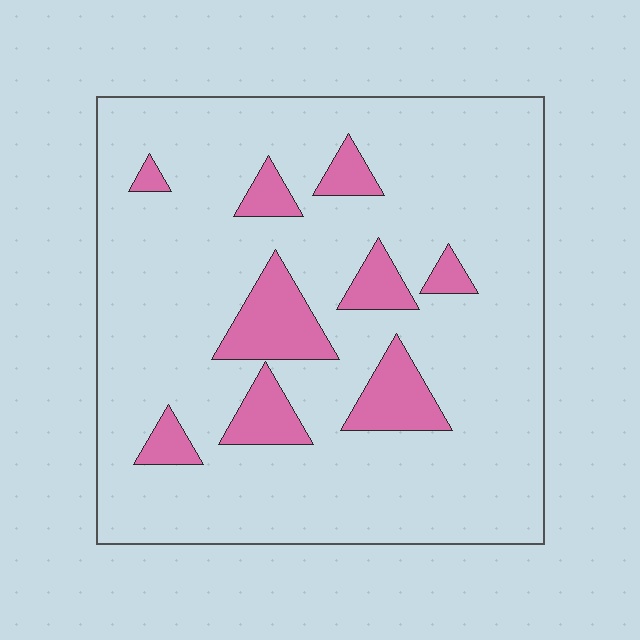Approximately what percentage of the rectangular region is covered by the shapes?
Approximately 15%.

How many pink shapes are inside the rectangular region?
9.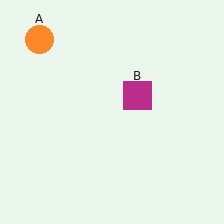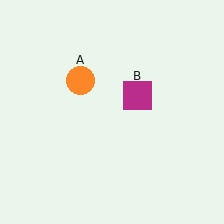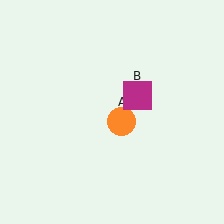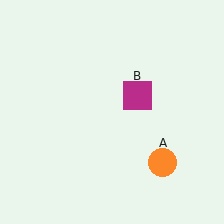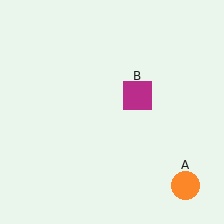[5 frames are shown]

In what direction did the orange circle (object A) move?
The orange circle (object A) moved down and to the right.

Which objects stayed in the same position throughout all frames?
Magenta square (object B) remained stationary.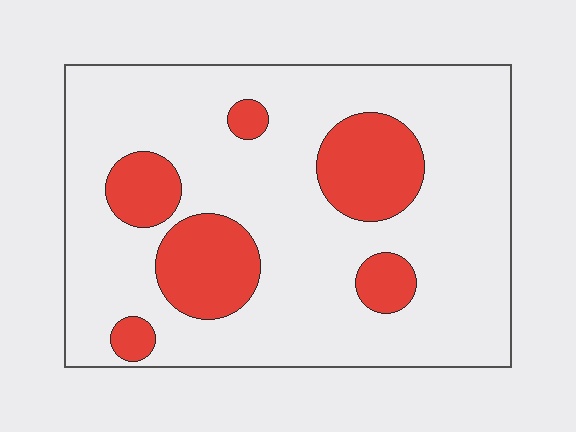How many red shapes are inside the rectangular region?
6.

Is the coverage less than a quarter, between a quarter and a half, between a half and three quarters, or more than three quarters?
Less than a quarter.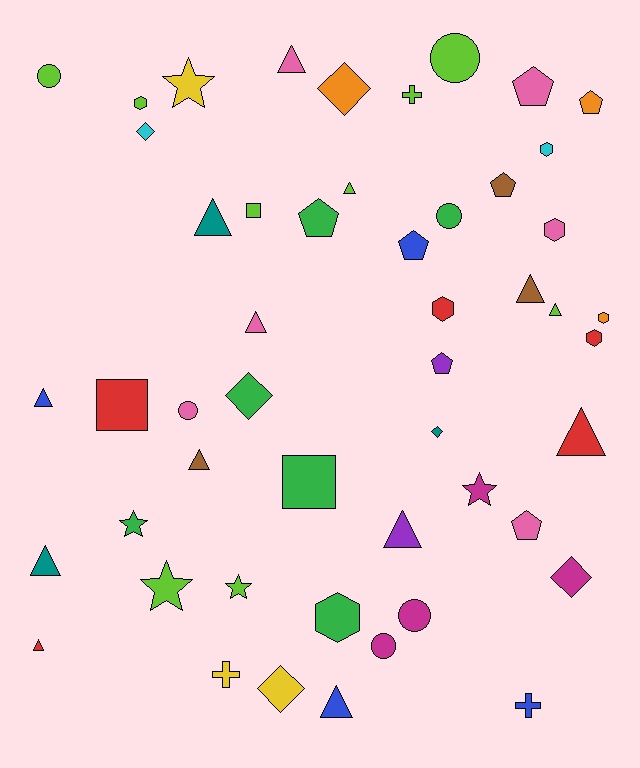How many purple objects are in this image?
There are 2 purple objects.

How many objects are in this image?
There are 50 objects.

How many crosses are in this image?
There are 3 crosses.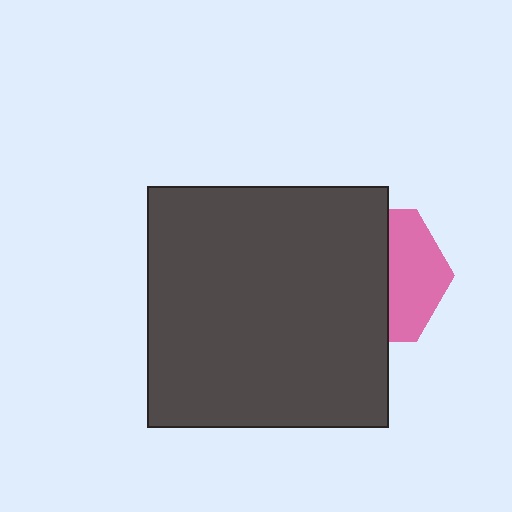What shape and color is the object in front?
The object in front is a dark gray square.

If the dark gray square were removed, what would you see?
You would see the complete pink hexagon.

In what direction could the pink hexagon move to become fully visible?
The pink hexagon could move right. That would shift it out from behind the dark gray square entirely.